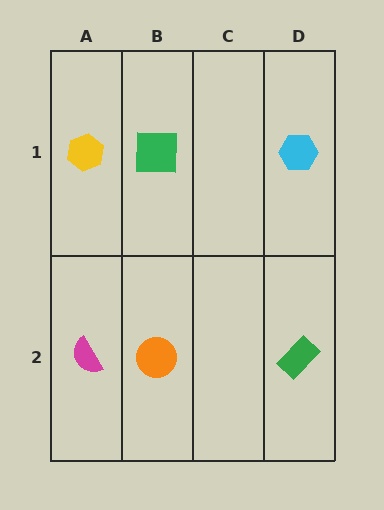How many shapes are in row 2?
3 shapes.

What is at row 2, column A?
A magenta semicircle.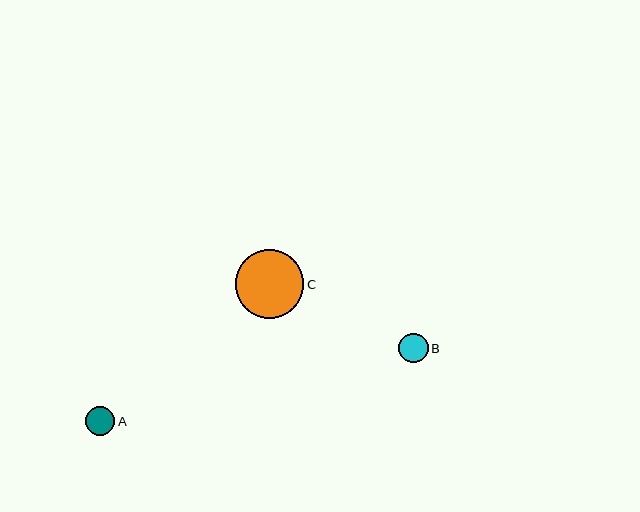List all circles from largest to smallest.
From largest to smallest: C, B, A.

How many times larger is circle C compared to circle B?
Circle C is approximately 2.3 times the size of circle B.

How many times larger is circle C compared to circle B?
Circle C is approximately 2.3 times the size of circle B.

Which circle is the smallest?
Circle A is the smallest with a size of approximately 29 pixels.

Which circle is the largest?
Circle C is the largest with a size of approximately 68 pixels.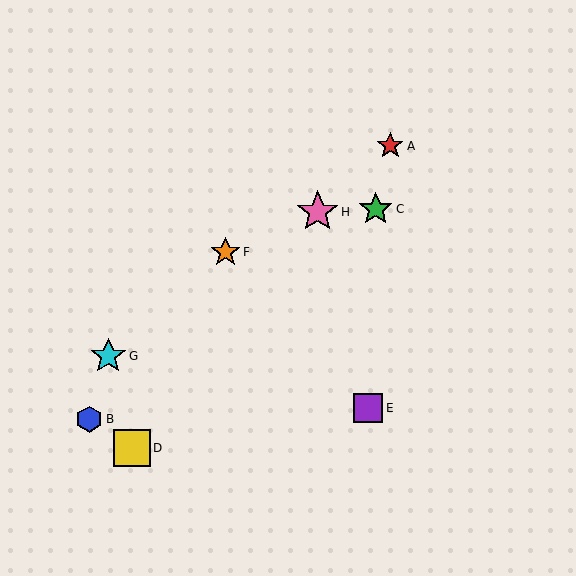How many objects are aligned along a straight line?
3 objects (A, B, H) are aligned along a straight line.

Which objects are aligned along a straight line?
Objects A, B, H are aligned along a straight line.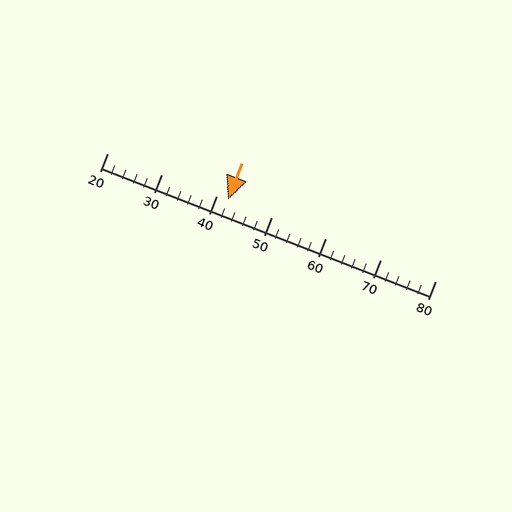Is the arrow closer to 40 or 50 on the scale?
The arrow is closer to 40.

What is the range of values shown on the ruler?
The ruler shows values from 20 to 80.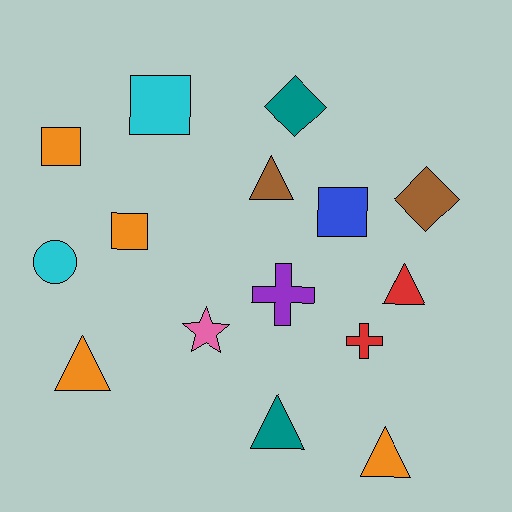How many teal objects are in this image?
There are 2 teal objects.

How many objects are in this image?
There are 15 objects.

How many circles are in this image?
There is 1 circle.